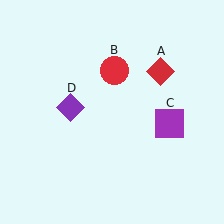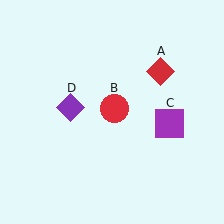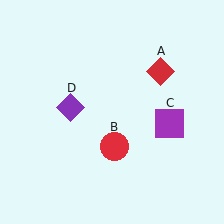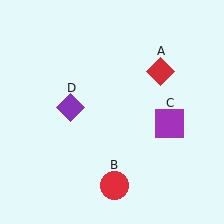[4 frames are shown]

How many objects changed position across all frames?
1 object changed position: red circle (object B).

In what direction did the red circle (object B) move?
The red circle (object B) moved down.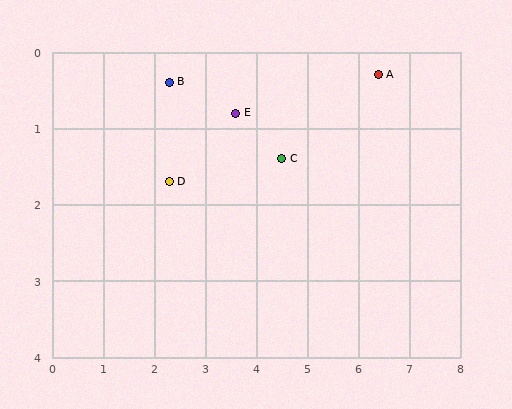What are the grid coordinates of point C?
Point C is at approximately (4.5, 1.4).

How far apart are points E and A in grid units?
Points E and A are about 2.8 grid units apart.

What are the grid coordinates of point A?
Point A is at approximately (6.4, 0.3).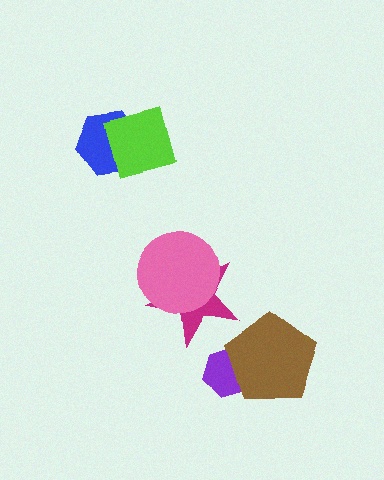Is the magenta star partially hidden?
Yes, it is partially covered by another shape.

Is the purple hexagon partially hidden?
Yes, it is partially covered by another shape.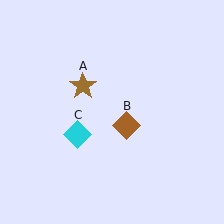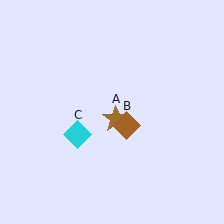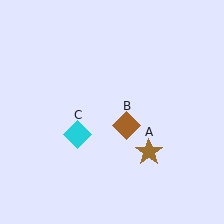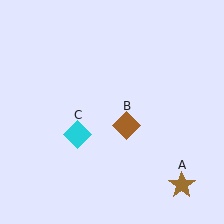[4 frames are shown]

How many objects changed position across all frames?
1 object changed position: brown star (object A).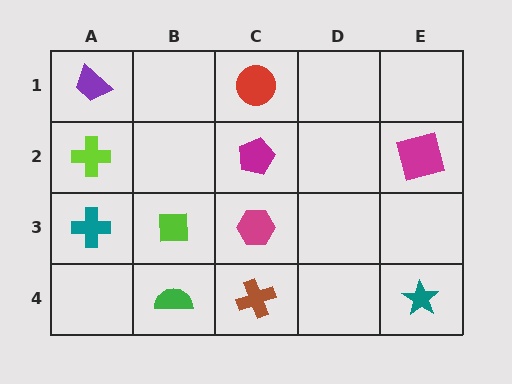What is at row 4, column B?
A green semicircle.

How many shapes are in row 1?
2 shapes.